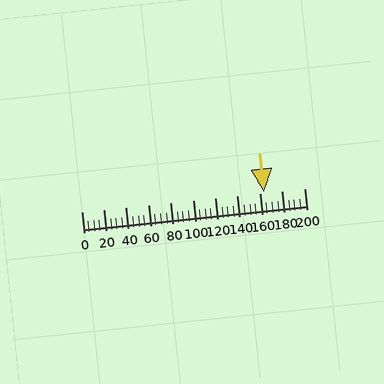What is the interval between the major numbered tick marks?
The major tick marks are spaced 20 units apart.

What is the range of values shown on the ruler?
The ruler shows values from 0 to 200.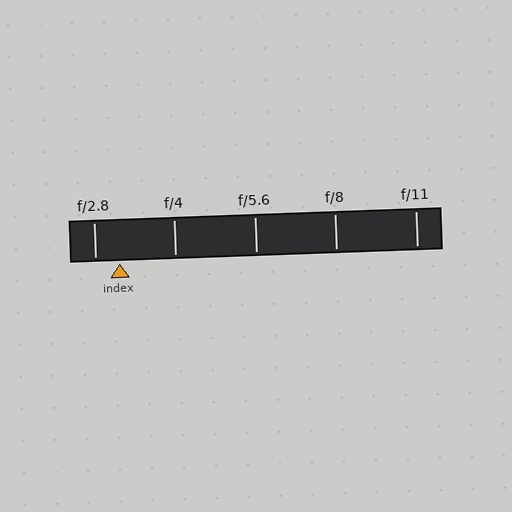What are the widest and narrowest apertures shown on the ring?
The widest aperture shown is f/2.8 and the narrowest is f/11.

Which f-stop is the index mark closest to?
The index mark is closest to f/2.8.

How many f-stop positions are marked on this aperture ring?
There are 5 f-stop positions marked.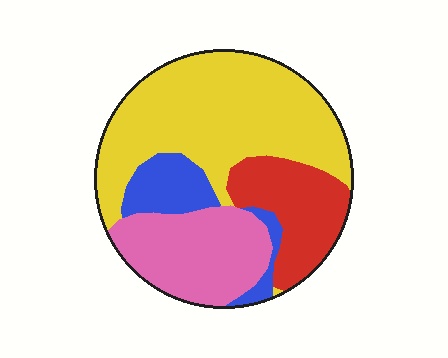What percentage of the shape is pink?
Pink takes up about one quarter (1/4) of the shape.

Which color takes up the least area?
Blue, at roughly 10%.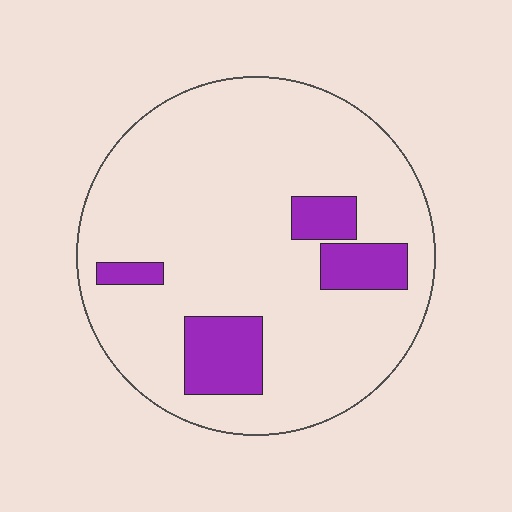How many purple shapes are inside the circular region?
4.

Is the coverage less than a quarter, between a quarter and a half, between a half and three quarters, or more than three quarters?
Less than a quarter.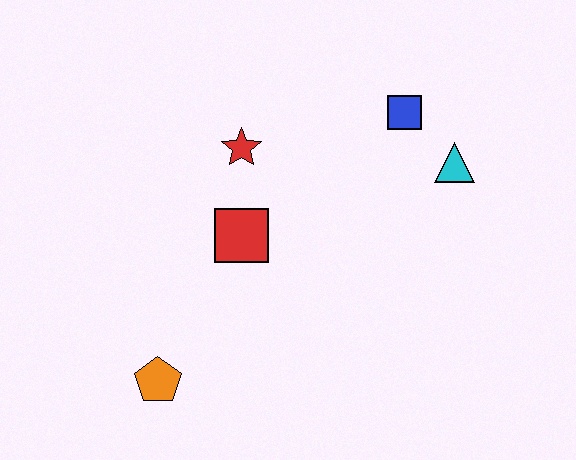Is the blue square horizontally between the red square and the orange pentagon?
No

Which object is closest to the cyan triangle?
The blue square is closest to the cyan triangle.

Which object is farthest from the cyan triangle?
The orange pentagon is farthest from the cyan triangle.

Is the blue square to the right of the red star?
Yes